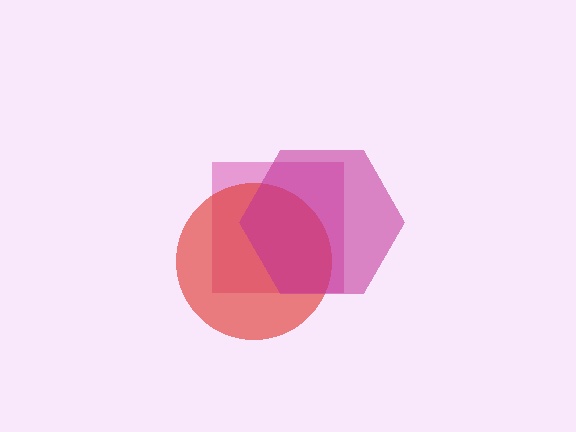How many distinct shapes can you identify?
There are 3 distinct shapes: a pink square, a red circle, a magenta hexagon.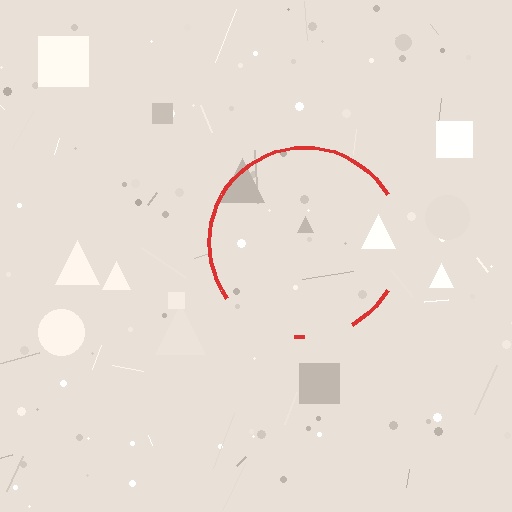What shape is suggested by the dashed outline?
The dashed outline suggests a circle.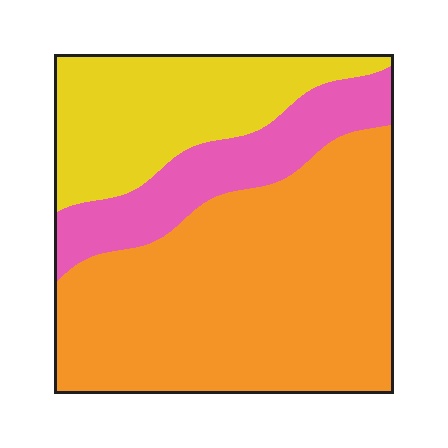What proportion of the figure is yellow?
Yellow covers roughly 25% of the figure.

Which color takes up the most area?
Orange, at roughly 55%.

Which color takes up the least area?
Pink, at roughly 20%.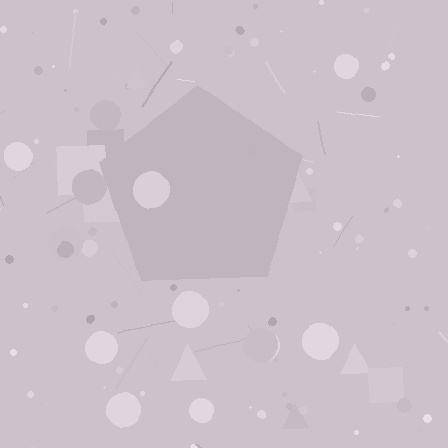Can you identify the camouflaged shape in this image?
The camouflaged shape is a pentagon.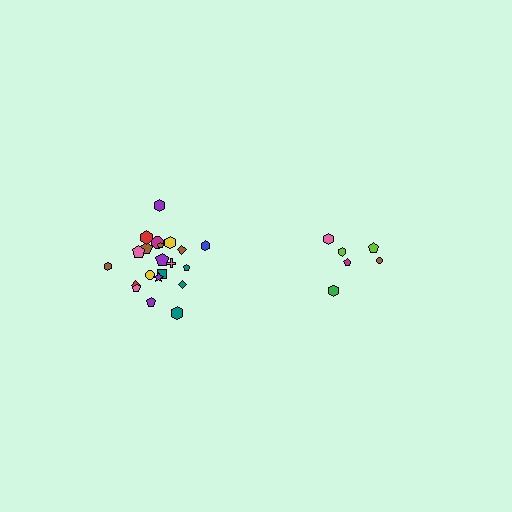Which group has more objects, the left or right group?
The left group.